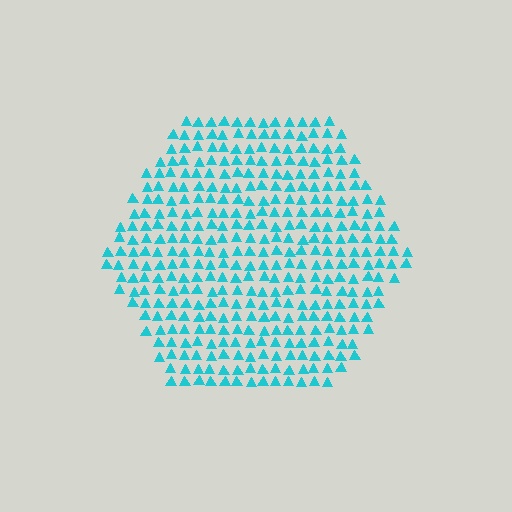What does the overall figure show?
The overall figure shows a hexagon.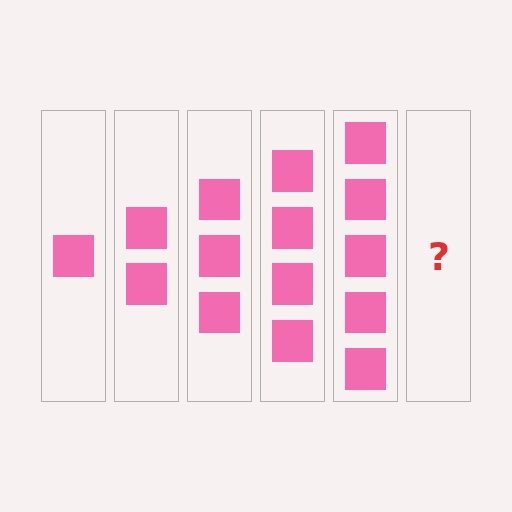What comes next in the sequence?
The next element should be 6 squares.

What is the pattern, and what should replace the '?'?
The pattern is that each step adds one more square. The '?' should be 6 squares.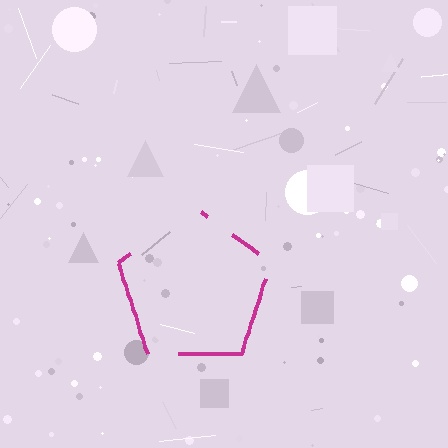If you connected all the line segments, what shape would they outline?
They would outline a pentagon.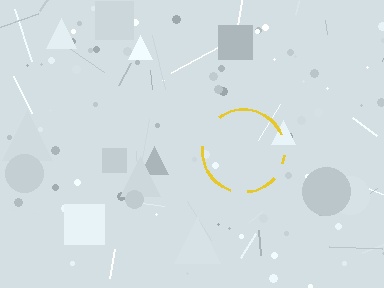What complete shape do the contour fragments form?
The contour fragments form a circle.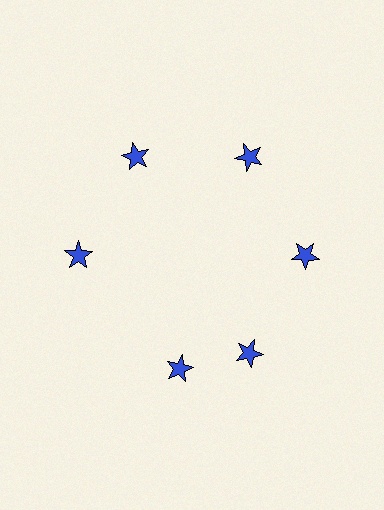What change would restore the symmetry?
The symmetry would be restored by rotating it back into even spacing with its neighbors so that all 6 stars sit at equal angles and equal distance from the center.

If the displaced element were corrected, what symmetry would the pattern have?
It would have 6-fold rotational symmetry — the pattern would map onto itself every 60 degrees.